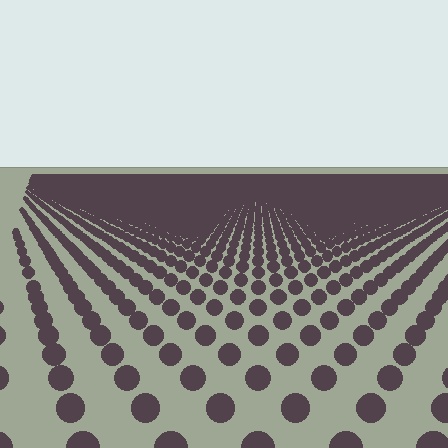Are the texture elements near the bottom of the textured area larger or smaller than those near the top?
Larger. Near the bottom, elements are closer to the viewer and appear at a bigger on-screen size.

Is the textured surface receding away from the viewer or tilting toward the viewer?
The surface is receding away from the viewer. Texture elements get smaller and denser toward the top.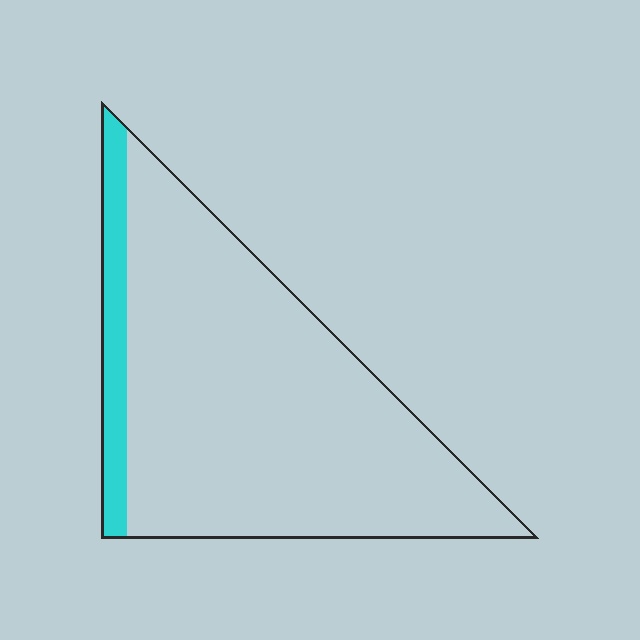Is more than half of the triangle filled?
No.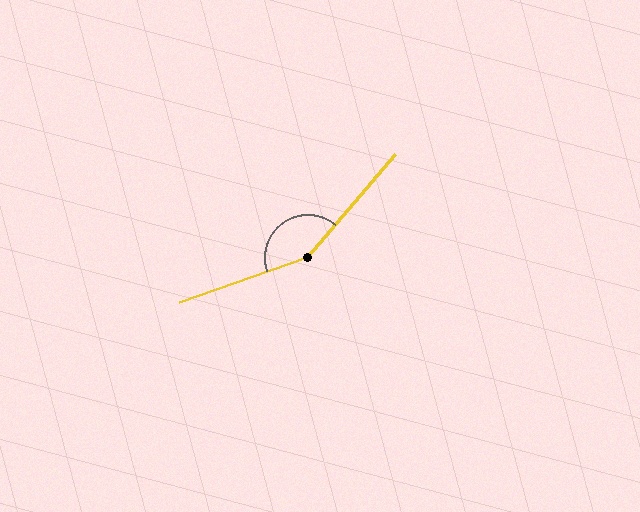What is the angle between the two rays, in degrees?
Approximately 150 degrees.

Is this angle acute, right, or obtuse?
It is obtuse.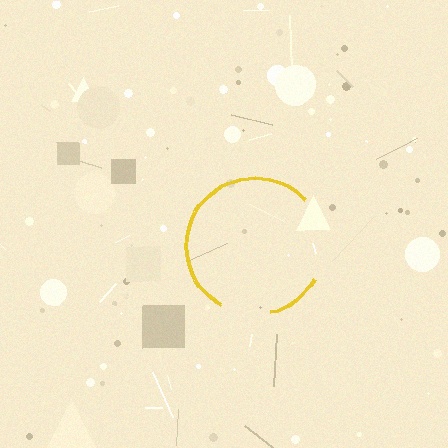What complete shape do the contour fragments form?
The contour fragments form a circle.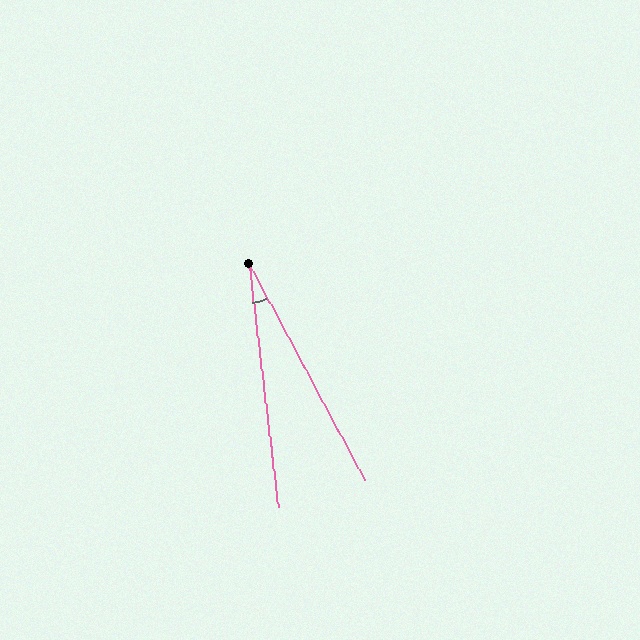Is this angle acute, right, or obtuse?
It is acute.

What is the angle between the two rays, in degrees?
Approximately 21 degrees.